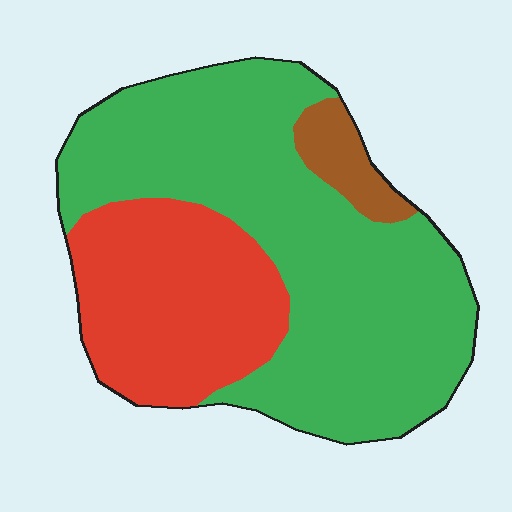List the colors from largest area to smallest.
From largest to smallest: green, red, brown.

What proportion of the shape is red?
Red takes up about one third (1/3) of the shape.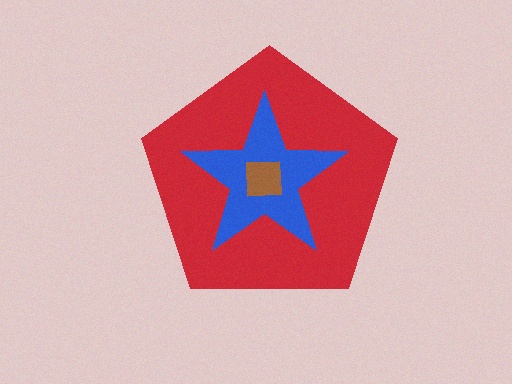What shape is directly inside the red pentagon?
The blue star.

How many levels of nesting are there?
3.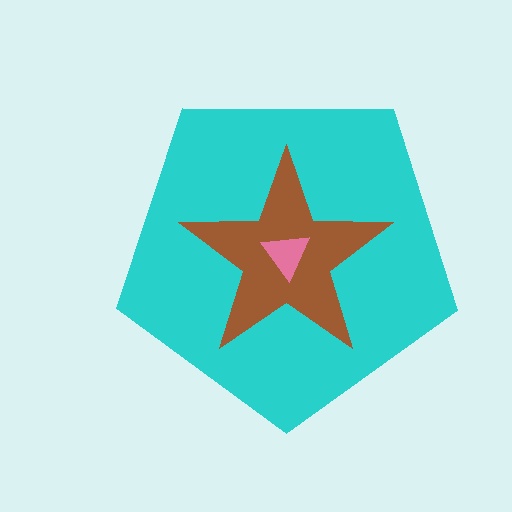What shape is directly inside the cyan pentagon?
The brown star.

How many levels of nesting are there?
3.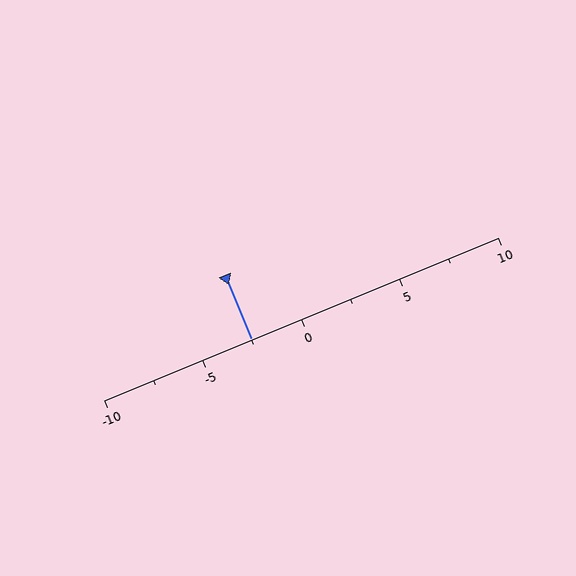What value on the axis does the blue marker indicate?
The marker indicates approximately -2.5.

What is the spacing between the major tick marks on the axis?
The major ticks are spaced 5 apart.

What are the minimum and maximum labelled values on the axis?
The axis runs from -10 to 10.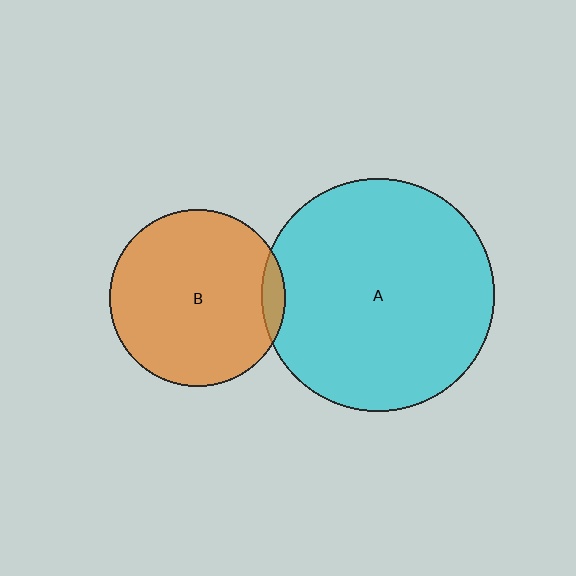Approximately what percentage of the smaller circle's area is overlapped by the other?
Approximately 5%.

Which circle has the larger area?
Circle A (cyan).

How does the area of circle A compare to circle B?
Approximately 1.7 times.